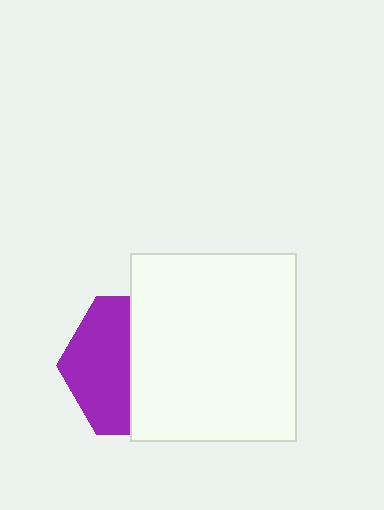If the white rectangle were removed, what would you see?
You would see the complete purple hexagon.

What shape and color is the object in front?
The object in front is a white rectangle.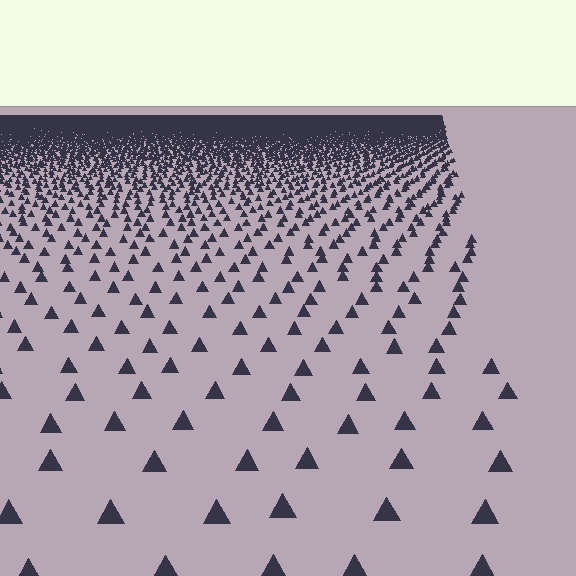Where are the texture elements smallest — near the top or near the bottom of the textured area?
Near the top.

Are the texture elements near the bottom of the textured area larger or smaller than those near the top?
Larger. Near the bottom, elements are closer to the viewer and appear at a bigger on-screen size.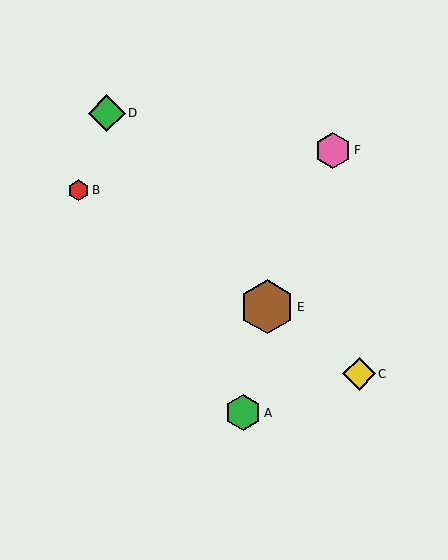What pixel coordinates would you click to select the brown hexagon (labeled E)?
Click at (267, 307) to select the brown hexagon E.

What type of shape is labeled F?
Shape F is a pink hexagon.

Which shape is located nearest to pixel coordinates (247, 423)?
The green hexagon (labeled A) at (243, 413) is nearest to that location.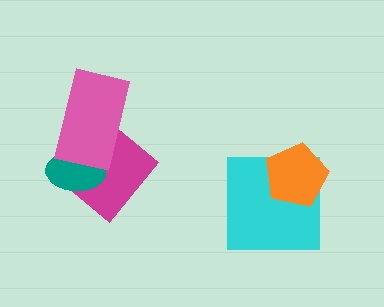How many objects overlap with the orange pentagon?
1 object overlaps with the orange pentagon.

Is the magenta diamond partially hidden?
Yes, it is partially covered by another shape.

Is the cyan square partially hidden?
Yes, it is partially covered by another shape.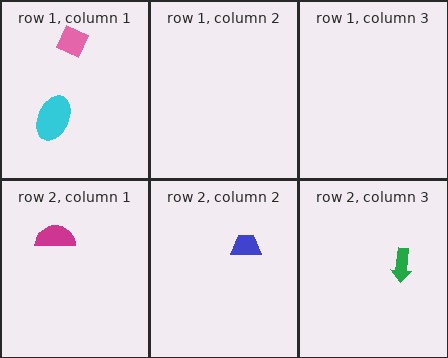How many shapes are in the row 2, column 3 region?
1.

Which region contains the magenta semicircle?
The row 2, column 1 region.